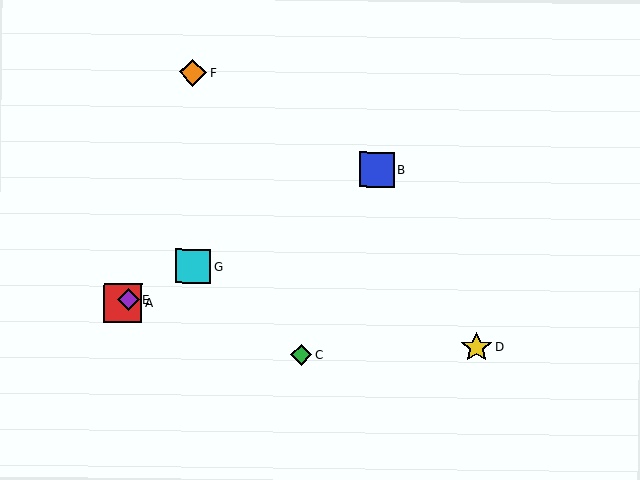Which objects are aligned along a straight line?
Objects A, B, E, G are aligned along a straight line.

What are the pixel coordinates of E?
Object E is at (129, 300).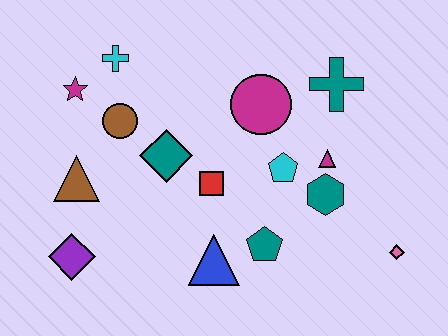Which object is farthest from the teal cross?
The purple diamond is farthest from the teal cross.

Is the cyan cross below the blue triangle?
No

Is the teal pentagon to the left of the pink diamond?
Yes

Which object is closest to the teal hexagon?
The magenta triangle is closest to the teal hexagon.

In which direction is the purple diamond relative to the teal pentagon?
The purple diamond is to the left of the teal pentagon.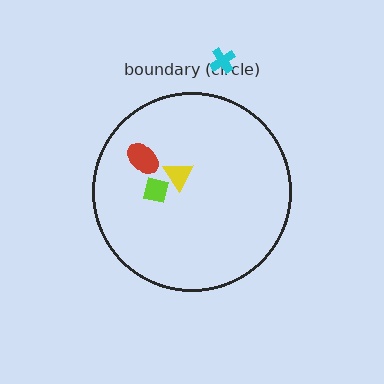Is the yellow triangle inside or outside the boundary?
Inside.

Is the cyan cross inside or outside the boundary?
Outside.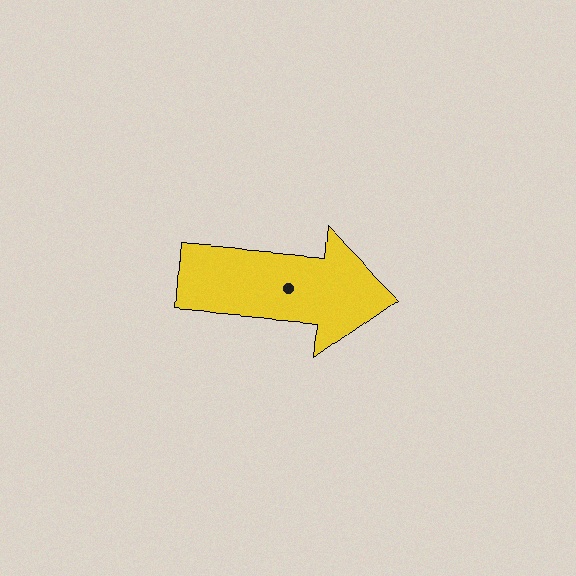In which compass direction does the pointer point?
East.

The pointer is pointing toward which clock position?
Roughly 3 o'clock.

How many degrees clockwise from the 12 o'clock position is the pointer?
Approximately 95 degrees.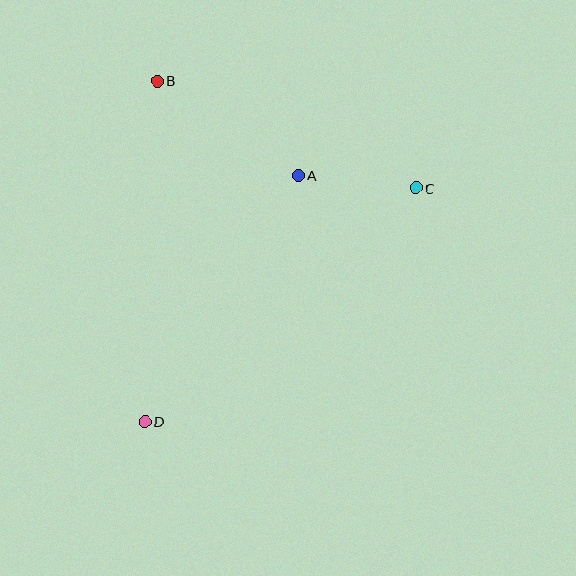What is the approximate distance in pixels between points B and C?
The distance between B and C is approximately 280 pixels.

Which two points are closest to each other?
Points A and C are closest to each other.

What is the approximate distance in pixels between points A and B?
The distance between A and B is approximately 170 pixels.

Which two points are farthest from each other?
Points C and D are farthest from each other.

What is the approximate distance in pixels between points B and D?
The distance between B and D is approximately 341 pixels.